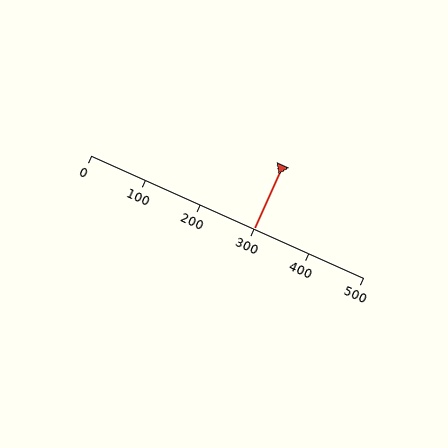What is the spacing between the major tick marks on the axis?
The major ticks are spaced 100 apart.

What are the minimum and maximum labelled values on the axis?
The axis runs from 0 to 500.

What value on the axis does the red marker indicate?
The marker indicates approximately 300.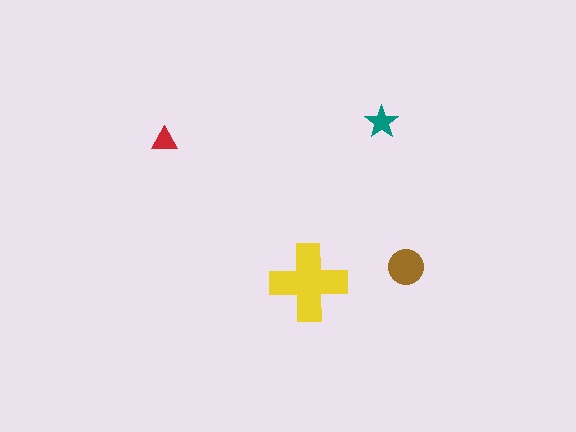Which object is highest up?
The teal star is topmost.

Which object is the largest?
The yellow cross.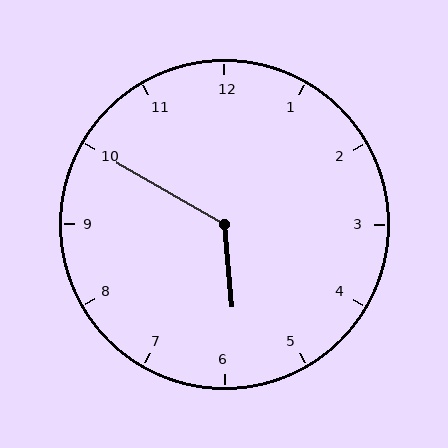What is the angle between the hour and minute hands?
Approximately 125 degrees.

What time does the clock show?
5:50.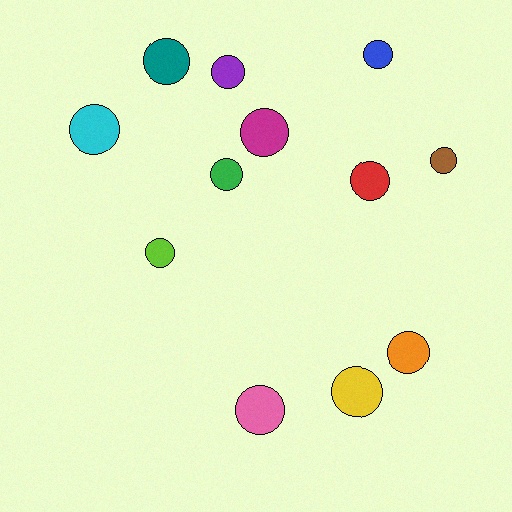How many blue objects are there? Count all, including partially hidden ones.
There is 1 blue object.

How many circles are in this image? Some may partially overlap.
There are 12 circles.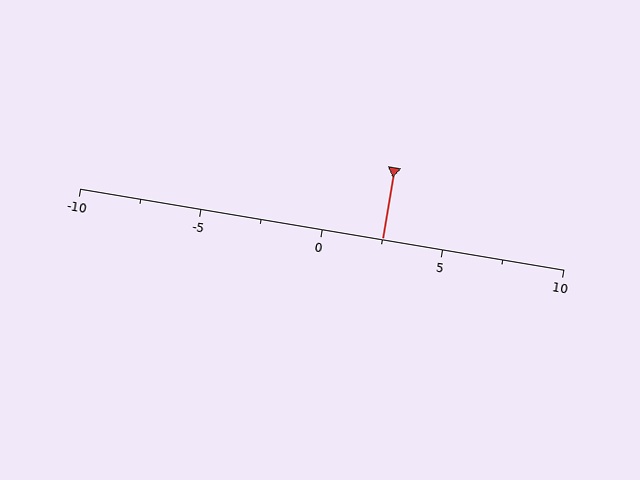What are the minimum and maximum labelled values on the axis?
The axis runs from -10 to 10.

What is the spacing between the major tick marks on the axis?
The major ticks are spaced 5 apart.